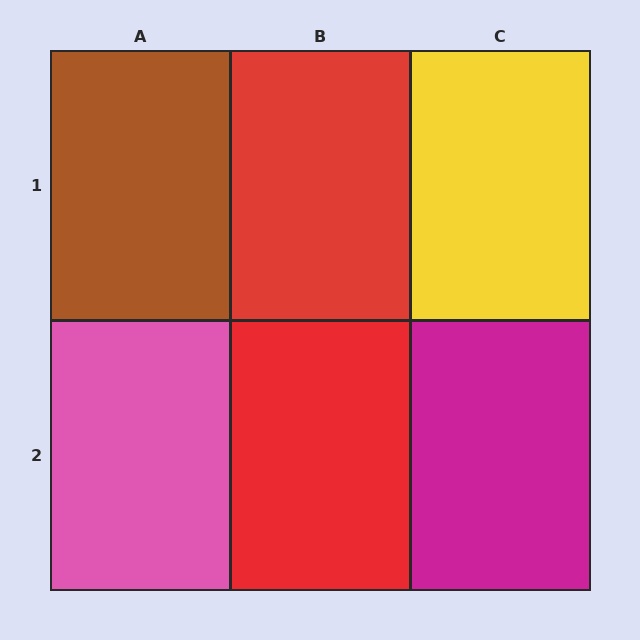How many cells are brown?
1 cell is brown.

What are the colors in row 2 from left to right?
Pink, red, magenta.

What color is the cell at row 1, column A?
Brown.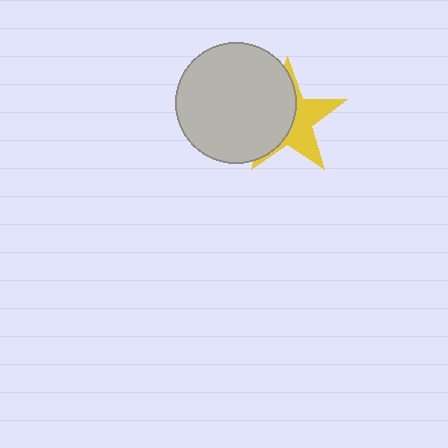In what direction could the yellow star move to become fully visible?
The yellow star could move right. That would shift it out from behind the light gray circle entirely.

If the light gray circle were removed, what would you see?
You would see the complete yellow star.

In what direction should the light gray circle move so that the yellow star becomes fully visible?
The light gray circle should move left. That is the shortest direction to clear the overlap and leave the yellow star fully visible.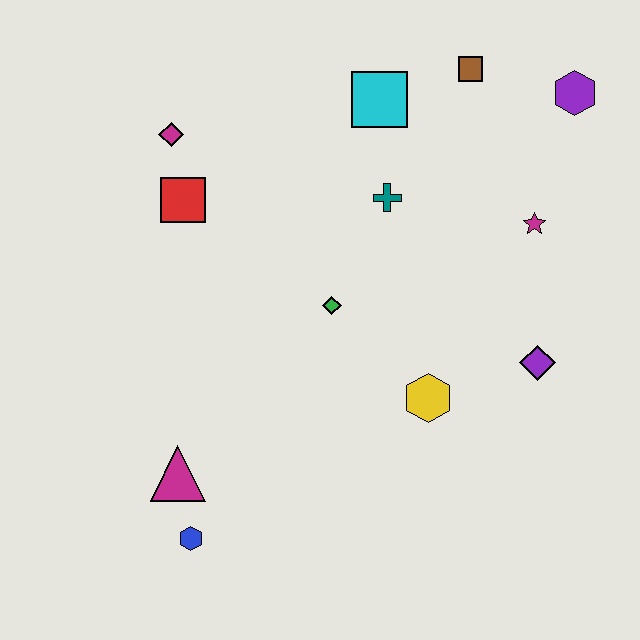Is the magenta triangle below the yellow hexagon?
Yes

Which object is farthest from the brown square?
The blue hexagon is farthest from the brown square.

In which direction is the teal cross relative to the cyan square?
The teal cross is below the cyan square.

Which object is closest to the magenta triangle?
The blue hexagon is closest to the magenta triangle.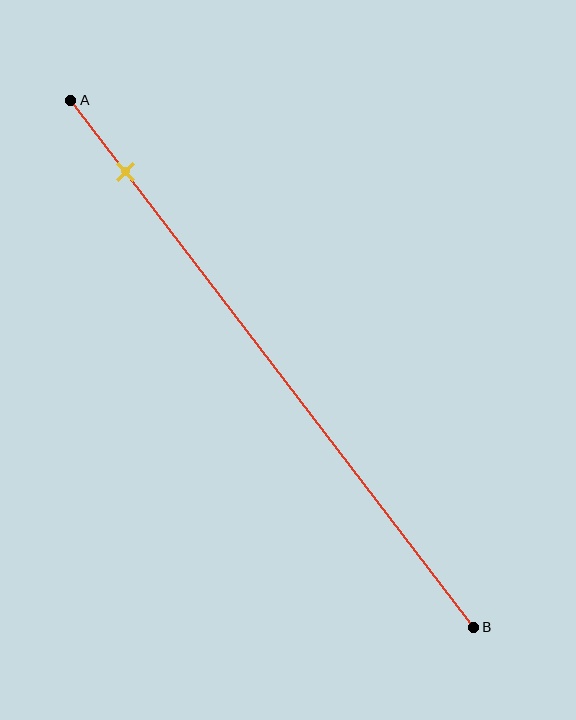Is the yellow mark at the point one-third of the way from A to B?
No, the mark is at about 15% from A, not at the 33% one-third point.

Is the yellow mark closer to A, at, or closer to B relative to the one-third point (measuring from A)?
The yellow mark is closer to point A than the one-third point of segment AB.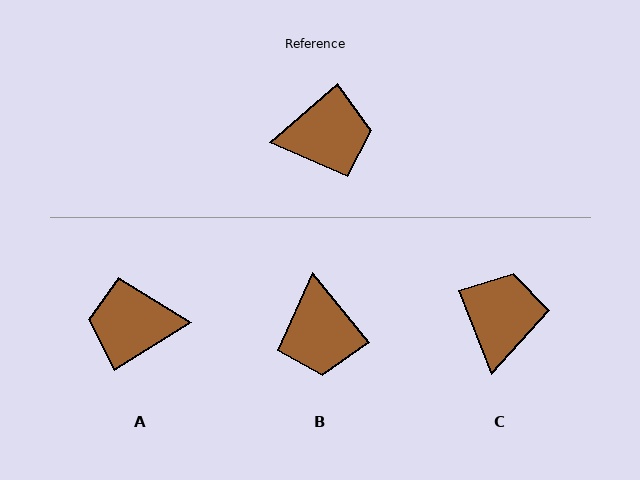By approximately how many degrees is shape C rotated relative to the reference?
Approximately 71 degrees counter-clockwise.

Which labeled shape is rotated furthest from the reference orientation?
A, about 171 degrees away.